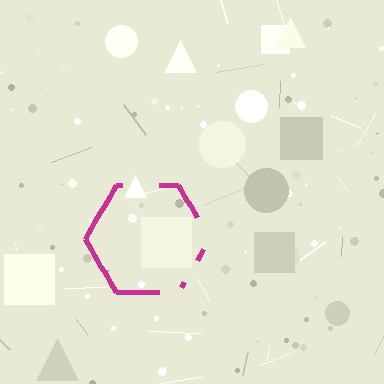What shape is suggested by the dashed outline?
The dashed outline suggests a hexagon.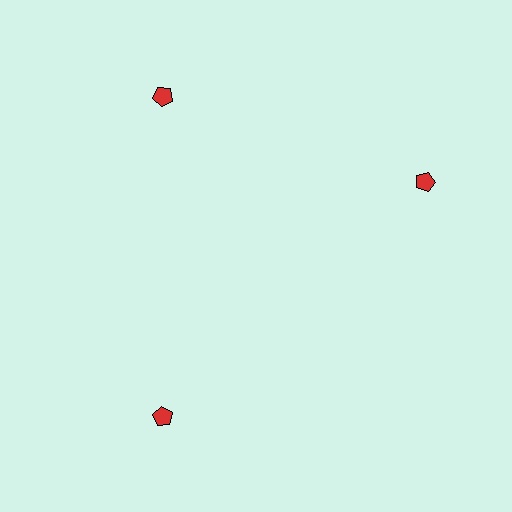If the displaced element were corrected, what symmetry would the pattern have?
It would have 3-fold rotational symmetry — the pattern would map onto itself every 120 degrees.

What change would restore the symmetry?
The symmetry would be restored by rotating it back into even spacing with its neighbors so that all 3 pentagons sit at equal angles and equal distance from the center.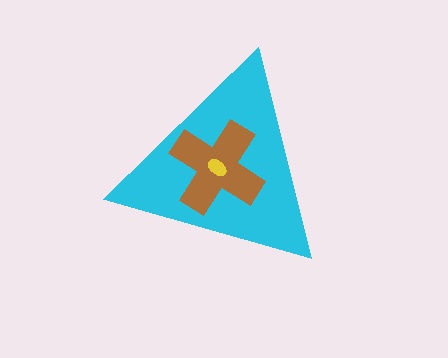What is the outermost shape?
The cyan triangle.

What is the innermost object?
The yellow ellipse.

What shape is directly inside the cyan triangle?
The brown cross.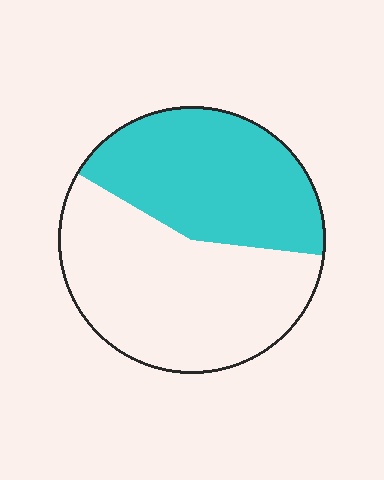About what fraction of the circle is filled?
About two fifths (2/5).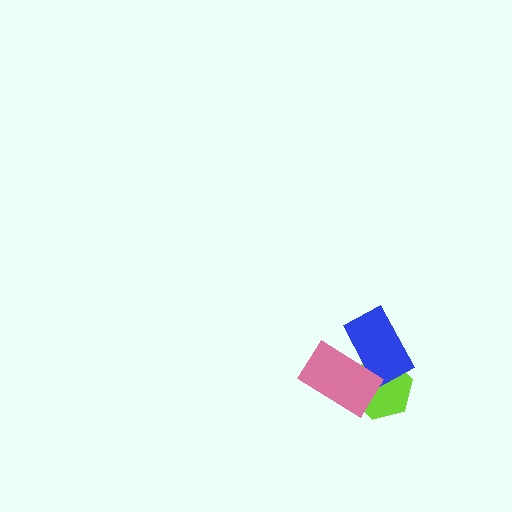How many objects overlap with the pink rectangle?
2 objects overlap with the pink rectangle.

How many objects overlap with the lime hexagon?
2 objects overlap with the lime hexagon.